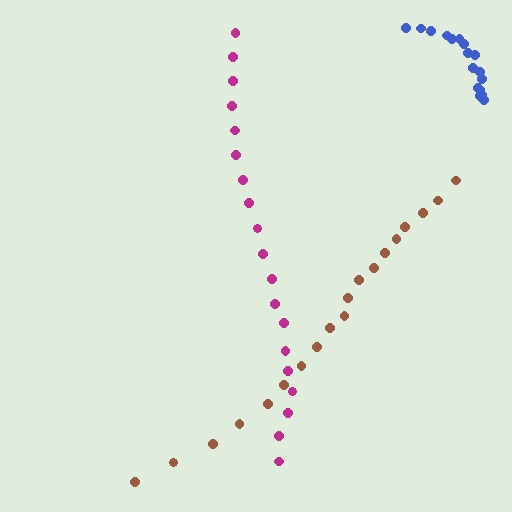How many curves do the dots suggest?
There are 3 distinct paths.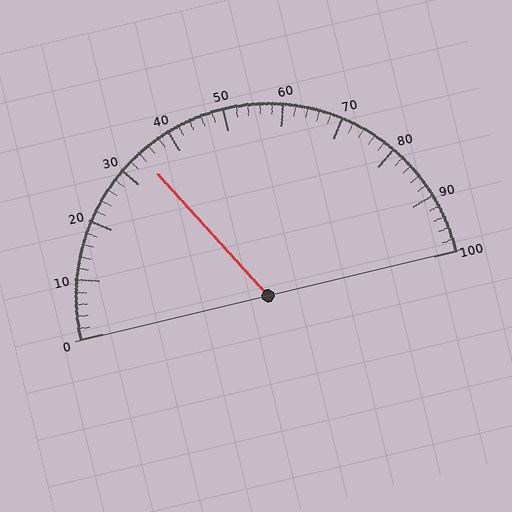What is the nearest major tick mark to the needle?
The nearest major tick mark is 30.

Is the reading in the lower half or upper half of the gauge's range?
The reading is in the lower half of the range (0 to 100).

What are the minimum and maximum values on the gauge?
The gauge ranges from 0 to 100.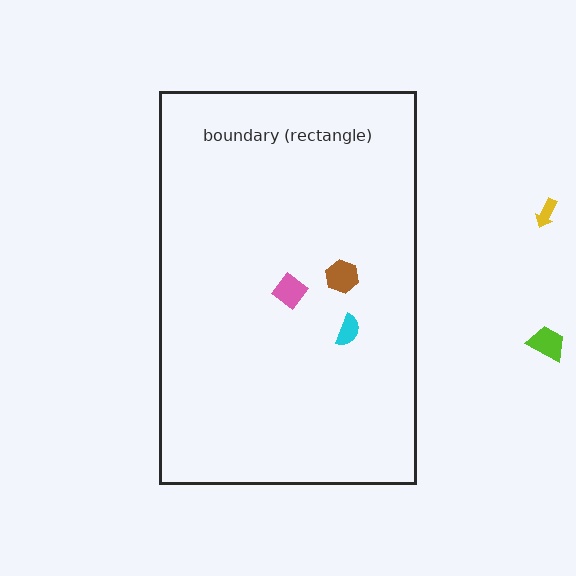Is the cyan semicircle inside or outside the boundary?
Inside.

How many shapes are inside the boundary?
3 inside, 2 outside.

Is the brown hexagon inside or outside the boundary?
Inside.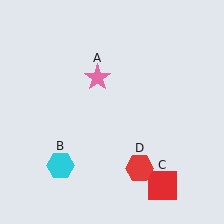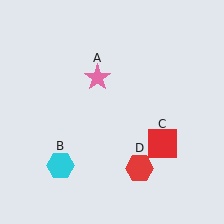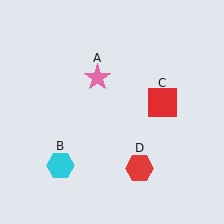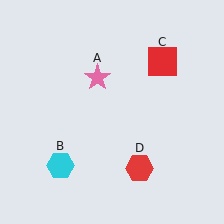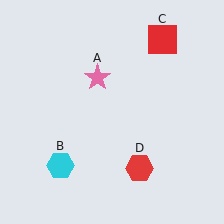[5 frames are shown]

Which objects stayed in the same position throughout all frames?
Pink star (object A) and cyan hexagon (object B) and red hexagon (object D) remained stationary.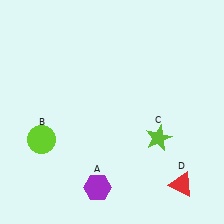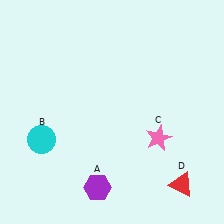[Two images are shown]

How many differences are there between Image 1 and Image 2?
There are 2 differences between the two images.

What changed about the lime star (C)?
In Image 1, C is lime. In Image 2, it changed to pink.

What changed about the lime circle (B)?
In Image 1, B is lime. In Image 2, it changed to cyan.